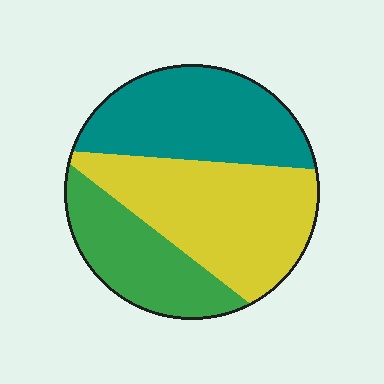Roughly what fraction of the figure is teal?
Teal takes up about one third (1/3) of the figure.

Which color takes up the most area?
Yellow, at roughly 40%.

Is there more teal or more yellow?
Yellow.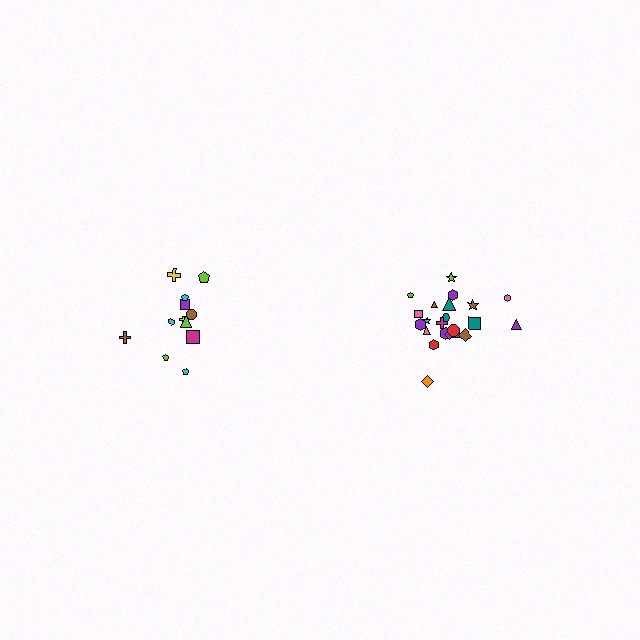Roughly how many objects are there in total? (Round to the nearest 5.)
Roughly 35 objects in total.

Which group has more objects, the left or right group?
The right group.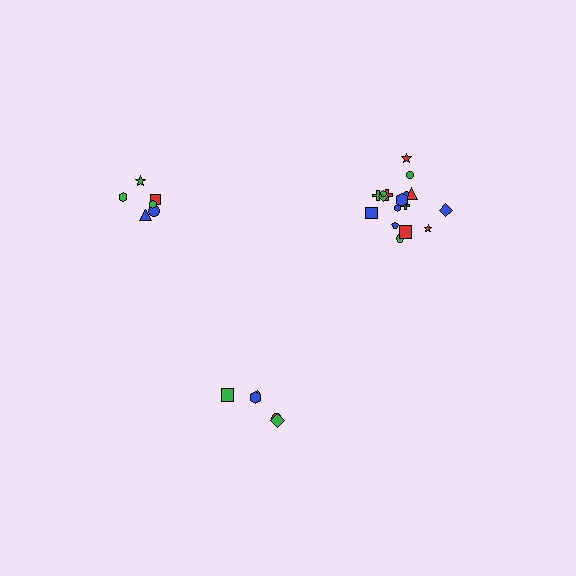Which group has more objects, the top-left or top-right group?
The top-right group.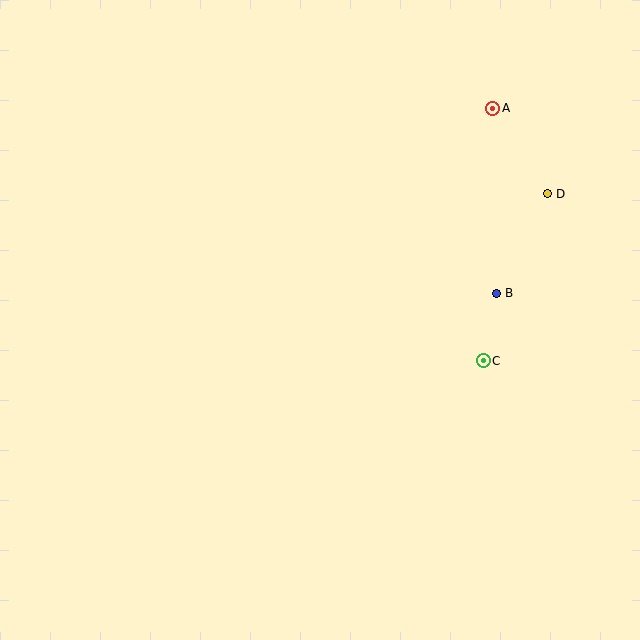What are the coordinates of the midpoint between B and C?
The midpoint between B and C is at (490, 327).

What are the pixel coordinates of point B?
Point B is at (496, 293).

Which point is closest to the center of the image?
Point C at (483, 361) is closest to the center.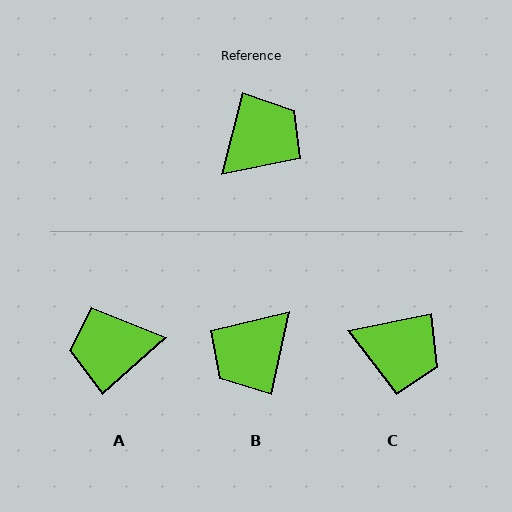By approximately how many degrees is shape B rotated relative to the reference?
Approximately 177 degrees clockwise.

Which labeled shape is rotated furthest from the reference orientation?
B, about 177 degrees away.